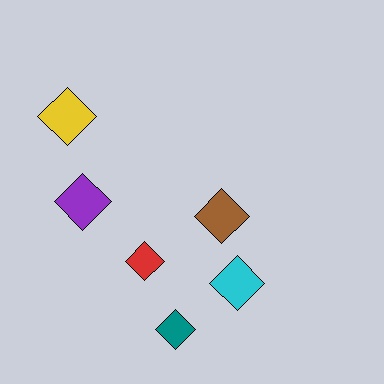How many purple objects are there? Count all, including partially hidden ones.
There is 1 purple object.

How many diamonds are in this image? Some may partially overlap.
There are 6 diamonds.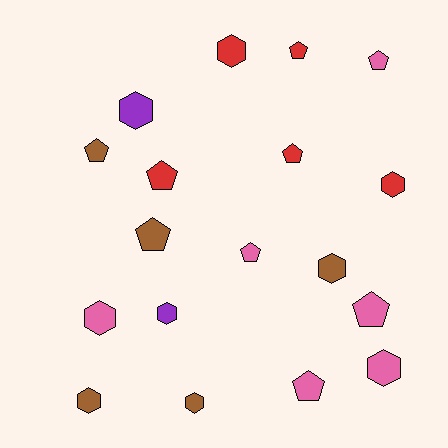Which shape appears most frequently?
Hexagon, with 9 objects.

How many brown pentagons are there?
There are 2 brown pentagons.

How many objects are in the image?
There are 18 objects.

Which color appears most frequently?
Pink, with 6 objects.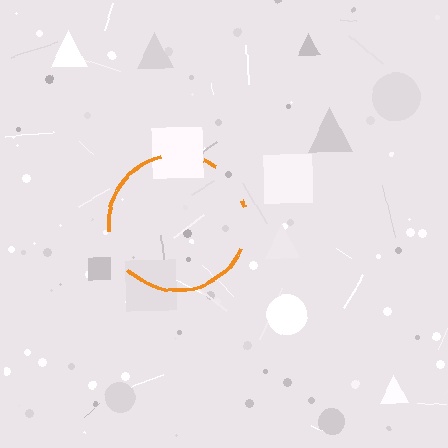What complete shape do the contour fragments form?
The contour fragments form a circle.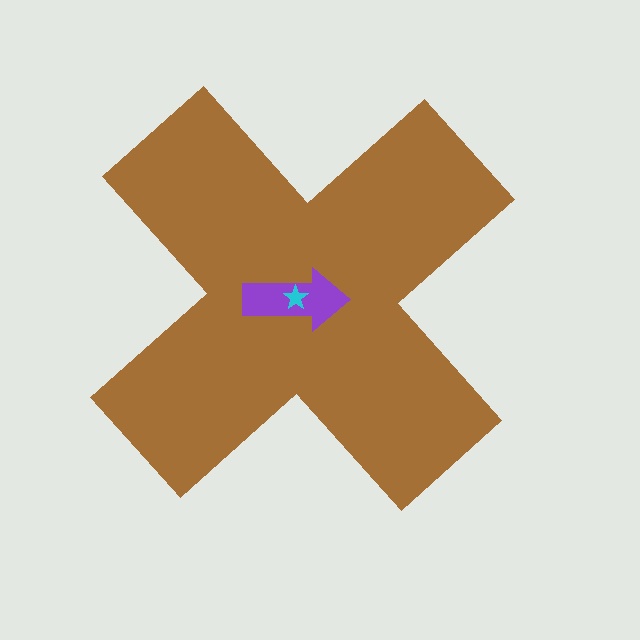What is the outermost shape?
The brown cross.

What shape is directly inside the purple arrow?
The cyan star.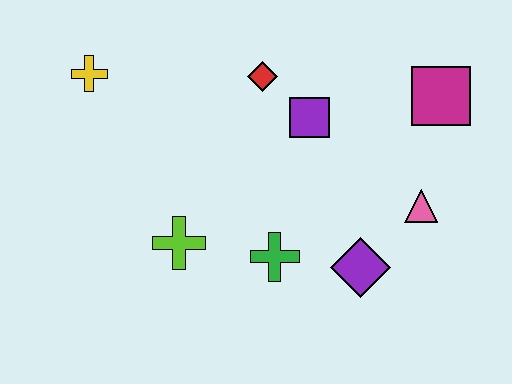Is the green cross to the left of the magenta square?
Yes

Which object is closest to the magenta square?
The pink triangle is closest to the magenta square.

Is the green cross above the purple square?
No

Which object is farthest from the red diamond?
The purple diamond is farthest from the red diamond.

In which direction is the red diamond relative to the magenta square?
The red diamond is to the left of the magenta square.